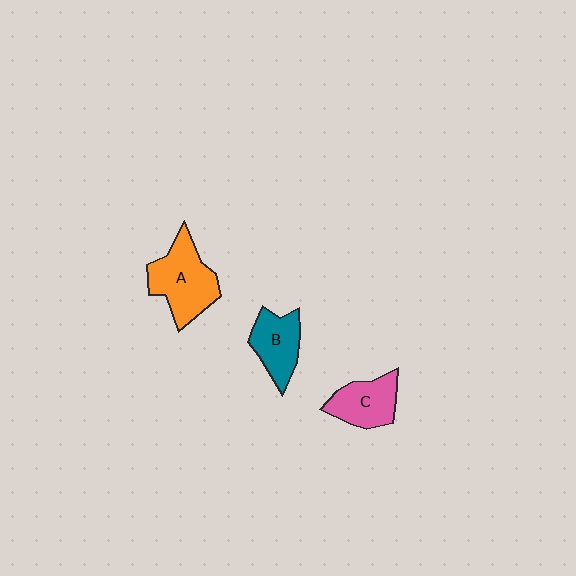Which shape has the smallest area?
Shape B (teal).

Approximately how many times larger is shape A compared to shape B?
Approximately 1.4 times.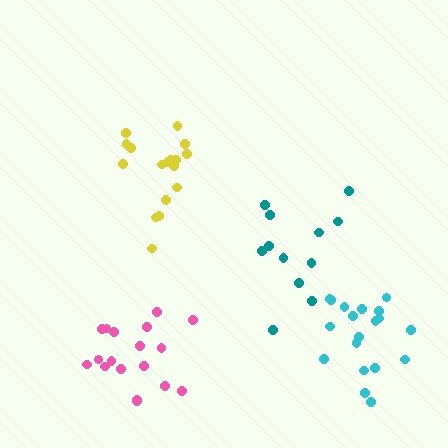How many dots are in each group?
Group 1: 18 dots, Group 2: 19 dots, Group 3: 17 dots, Group 4: 13 dots (67 total).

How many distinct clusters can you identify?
There are 4 distinct clusters.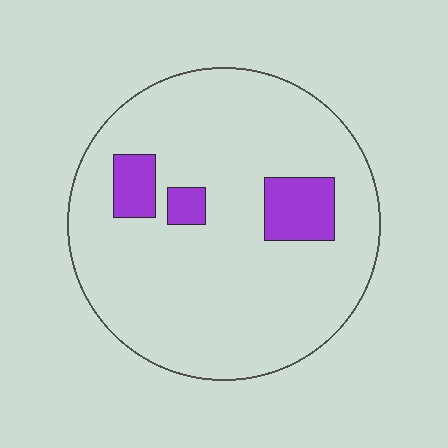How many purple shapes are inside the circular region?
3.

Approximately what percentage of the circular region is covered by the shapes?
Approximately 10%.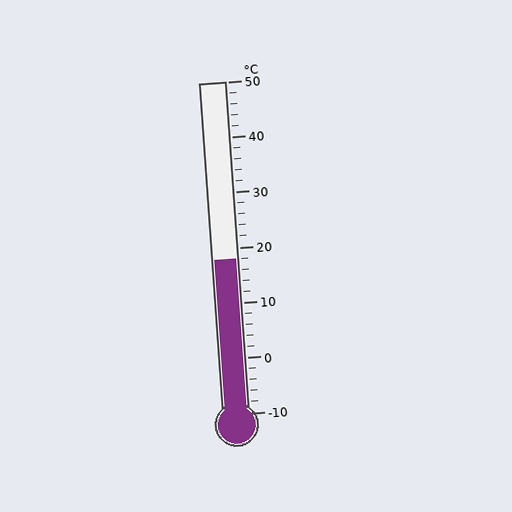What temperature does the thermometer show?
The thermometer shows approximately 18°C.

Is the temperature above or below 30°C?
The temperature is below 30°C.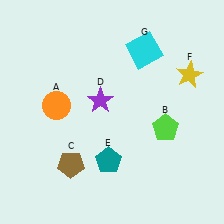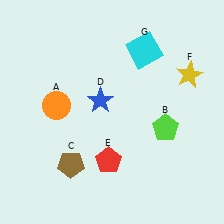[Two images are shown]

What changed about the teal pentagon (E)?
In Image 1, E is teal. In Image 2, it changed to red.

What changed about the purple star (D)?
In Image 1, D is purple. In Image 2, it changed to blue.